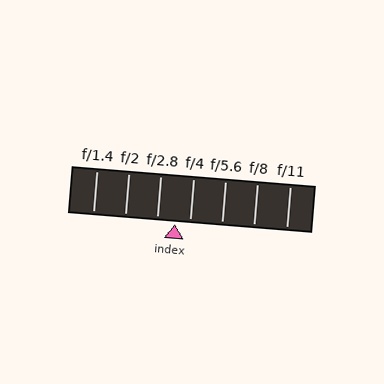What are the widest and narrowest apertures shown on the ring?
The widest aperture shown is f/1.4 and the narrowest is f/11.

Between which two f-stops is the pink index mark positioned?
The index mark is between f/2.8 and f/4.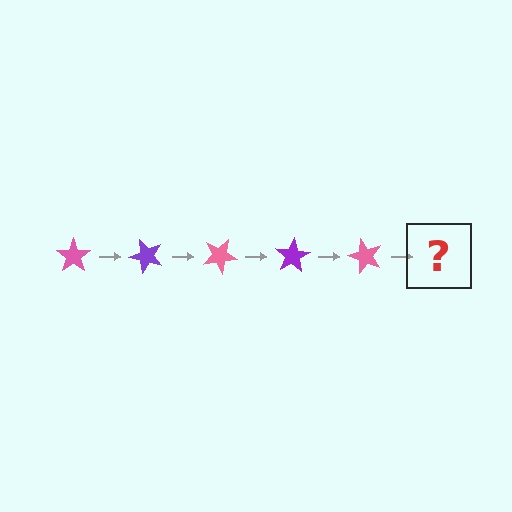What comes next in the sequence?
The next element should be a purple star, rotated 250 degrees from the start.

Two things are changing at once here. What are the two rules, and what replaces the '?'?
The two rules are that it rotates 50 degrees each step and the color cycles through pink and purple. The '?' should be a purple star, rotated 250 degrees from the start.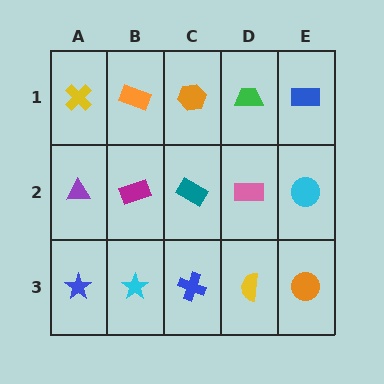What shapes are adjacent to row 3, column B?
A magenta rectangle (row 2, column B), a blue star (row 3, column A), a blue cross (row 3, column C).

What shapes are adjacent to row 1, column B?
A magenta rectangle (row 2, column B), a yellow cross (row 1, column A), an orange hexagon (row 1, column C).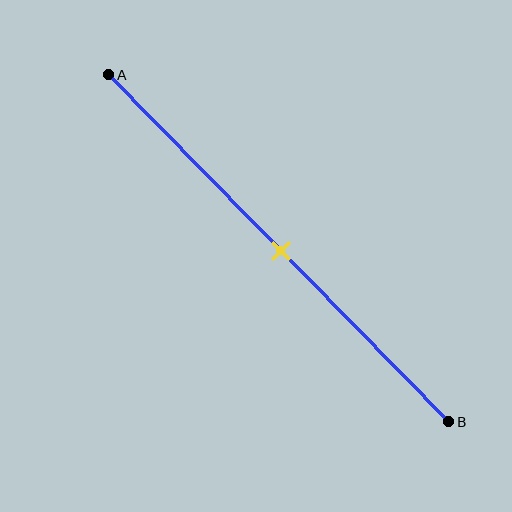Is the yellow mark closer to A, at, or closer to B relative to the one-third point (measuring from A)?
The yellow mark is closer to point B than the one-third point of segment AB.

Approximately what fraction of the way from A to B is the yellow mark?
The yellow mark is approximately 50% of the way from A to B.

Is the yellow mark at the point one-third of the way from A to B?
No, the mark is at about 50% from A, not at the 33% one-third point.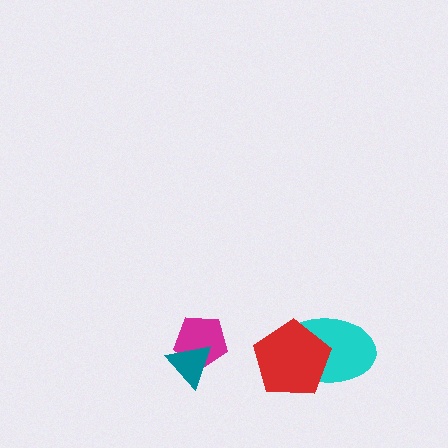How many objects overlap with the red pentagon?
1 object overlaps with the red pentagon.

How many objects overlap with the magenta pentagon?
1 object overlaps with the magenta pentagon.